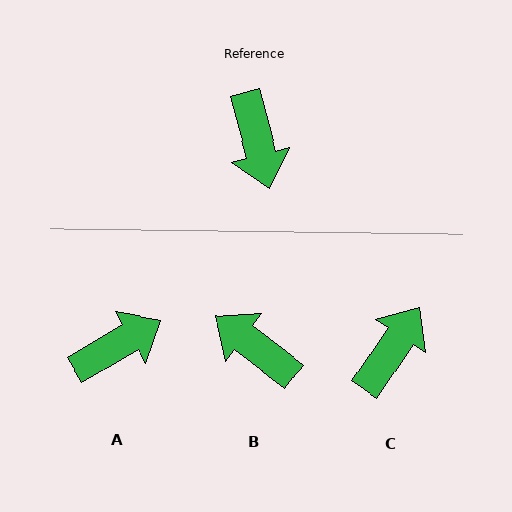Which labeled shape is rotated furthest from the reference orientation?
B, about 142 degrees away.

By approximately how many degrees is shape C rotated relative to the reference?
Approximately 132 degrees counter-clockwise.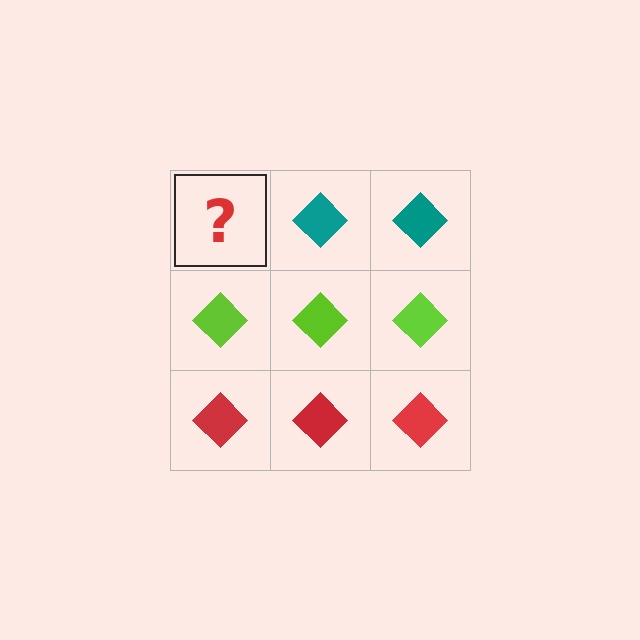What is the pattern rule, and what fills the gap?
The rule is that each row has a consistent color. The gap should be filled with a teal diamond.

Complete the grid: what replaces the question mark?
The question mark should be replaced with a teal diamond.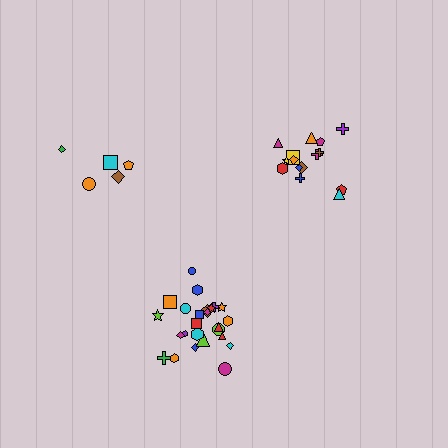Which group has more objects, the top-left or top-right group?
The top-right group.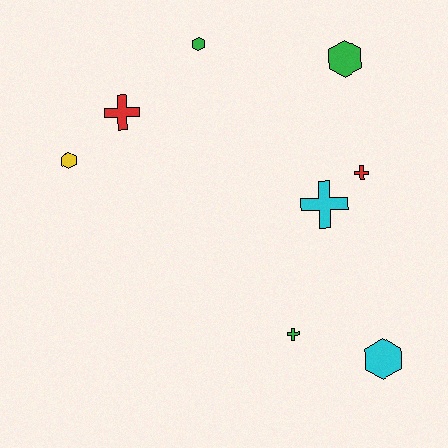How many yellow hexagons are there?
There is 1 yellow hexagon.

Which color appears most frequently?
Green, with 3 objects.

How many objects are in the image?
There are 8 objects.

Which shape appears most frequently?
Cross, with 4 objects.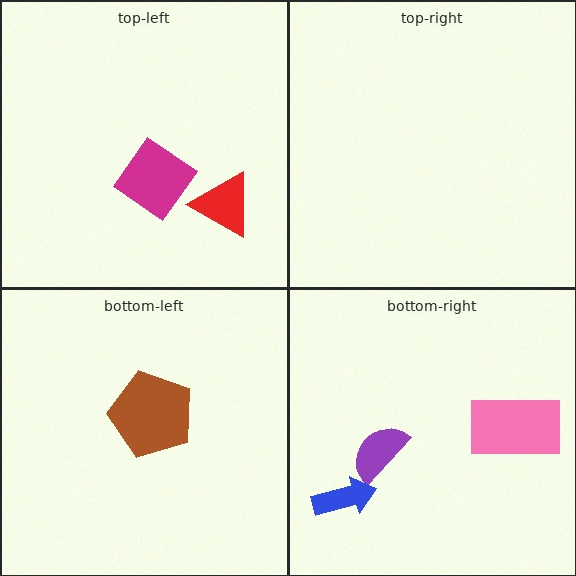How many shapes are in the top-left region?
2.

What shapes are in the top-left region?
The red triangle, the magenta diamond.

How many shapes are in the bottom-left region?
1.